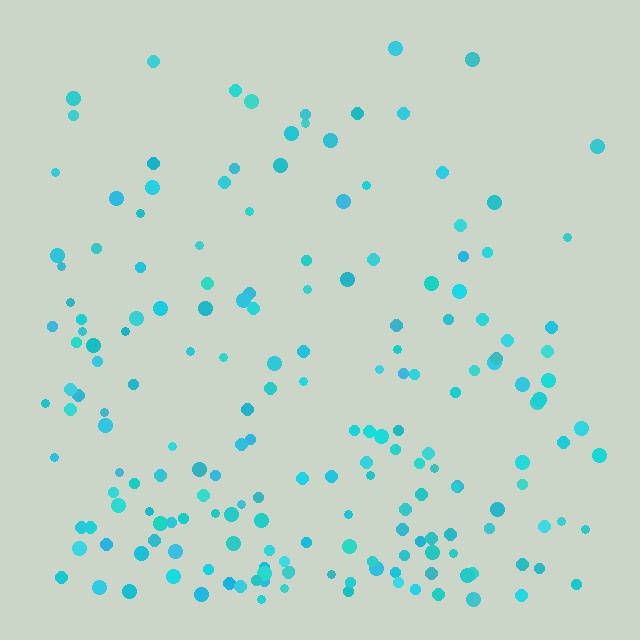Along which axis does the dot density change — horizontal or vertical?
Vertical.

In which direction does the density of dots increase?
From top to bottom, with the bottom side densest.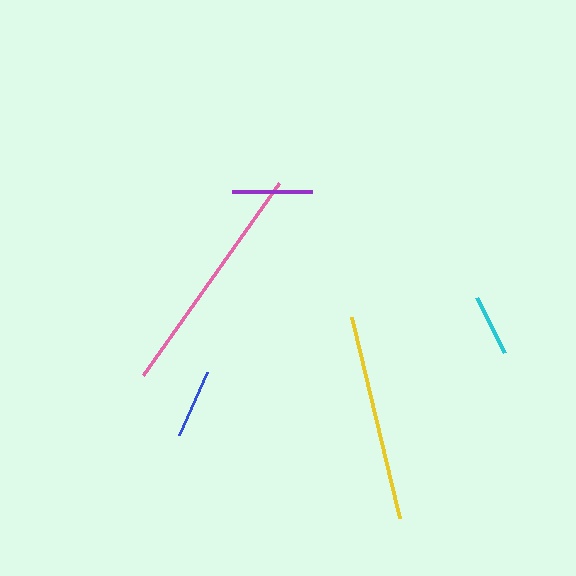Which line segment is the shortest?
The cyan line is the shortest at approximately 61 pixels.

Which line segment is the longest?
The pink line is the longest at approximately 235 pixels.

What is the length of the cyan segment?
The cyan segment is approximately 61 pixels long.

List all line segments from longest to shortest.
From longest to shortest: pink, yellow, purple, blue, cyan.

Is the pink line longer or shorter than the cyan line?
The pink line is longer than the cyan line.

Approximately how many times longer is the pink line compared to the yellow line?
The pink line is approximately 1.1 times the length of the yellow line.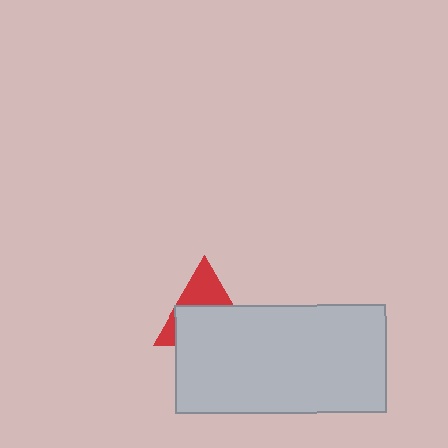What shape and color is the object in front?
The object in front is a light gray rectangle.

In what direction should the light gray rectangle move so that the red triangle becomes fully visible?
The light gray rectangle should move down. That is the shortest direction to clear the overlap and leave the red triangle fully visible.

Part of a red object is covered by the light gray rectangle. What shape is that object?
It is a triangle.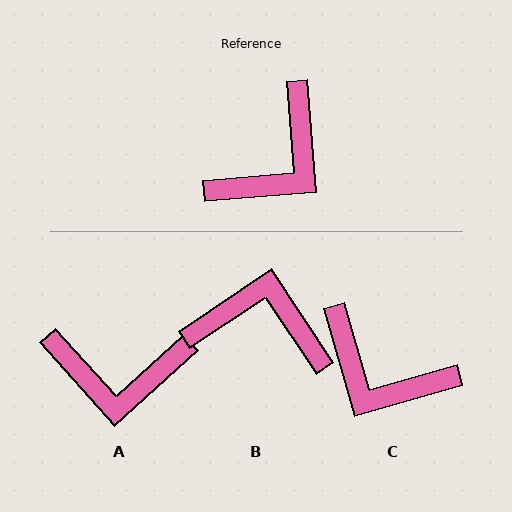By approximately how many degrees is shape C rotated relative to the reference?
Approximately 79 degrees clockwise.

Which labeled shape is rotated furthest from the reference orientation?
B, about 119 degrees away.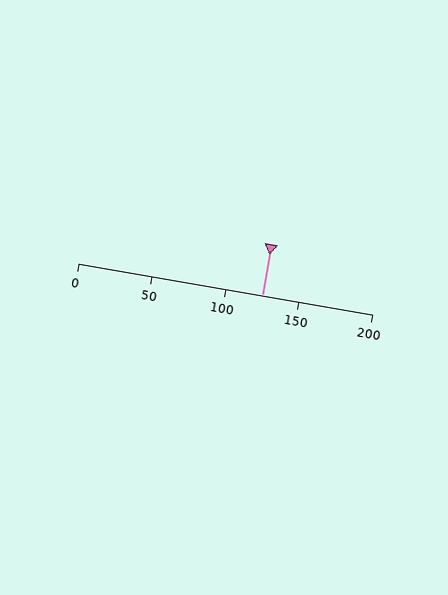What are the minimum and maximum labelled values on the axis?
The axis runs from 0 to 200.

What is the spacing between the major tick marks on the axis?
The major ticks are spaced 50 apart.